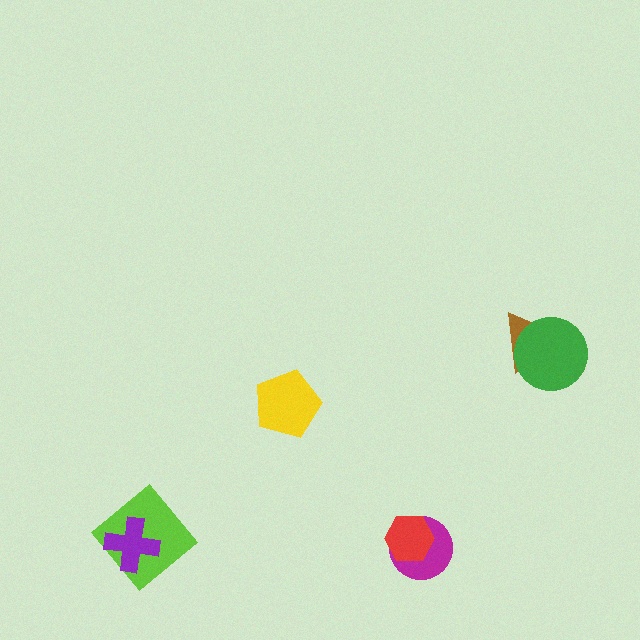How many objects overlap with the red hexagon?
1 object overlaps with the red hexagon.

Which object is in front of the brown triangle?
The green circle is in front of the brown triangle.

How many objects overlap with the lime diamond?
1 object overlaps with the lime diamond.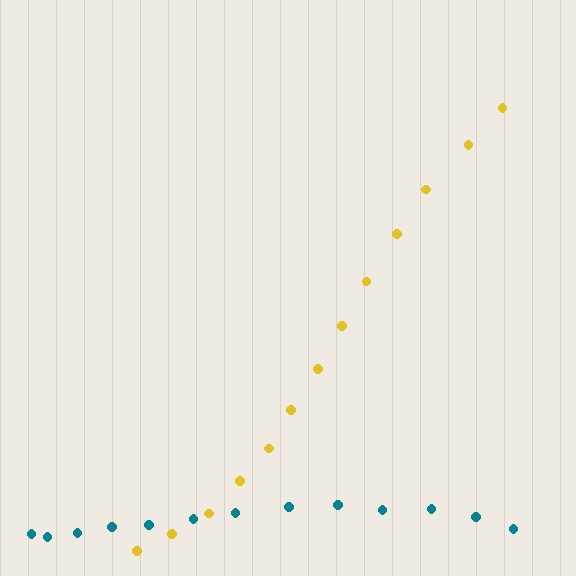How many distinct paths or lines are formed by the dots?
There are 2 distinct paths.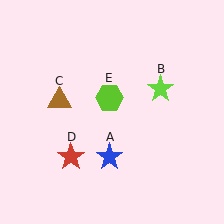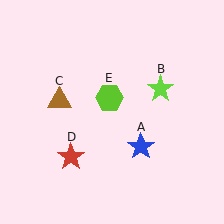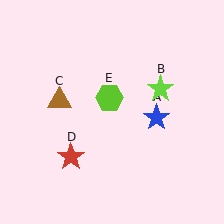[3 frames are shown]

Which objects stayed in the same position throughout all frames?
Lime star (object B) and brown triangle (object C) and red star (object D) and lime hexagon (object E) remained stationary.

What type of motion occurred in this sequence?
The blue star (object A) rotated counterclockwise around the center of the scene.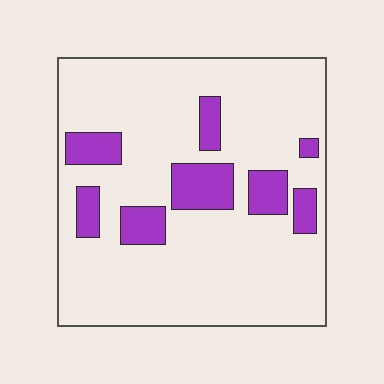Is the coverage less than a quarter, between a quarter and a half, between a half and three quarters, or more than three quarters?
Less than a quarter.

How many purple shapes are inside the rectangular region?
8.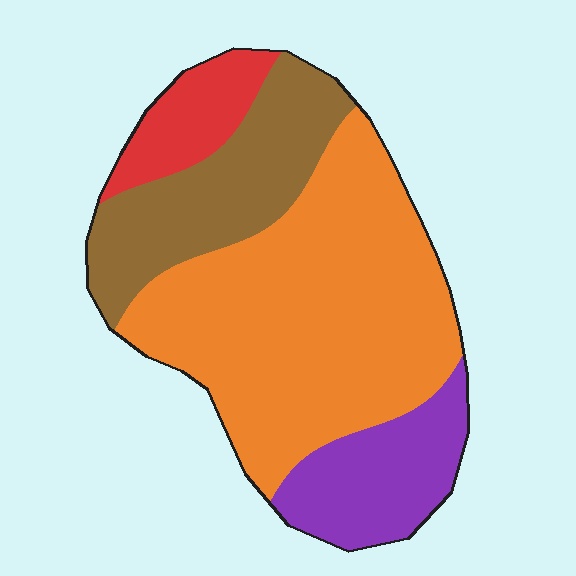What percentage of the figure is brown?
Brown covers 22% of the figure.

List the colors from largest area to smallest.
From largest to smallest: orange, brown, purple, red.